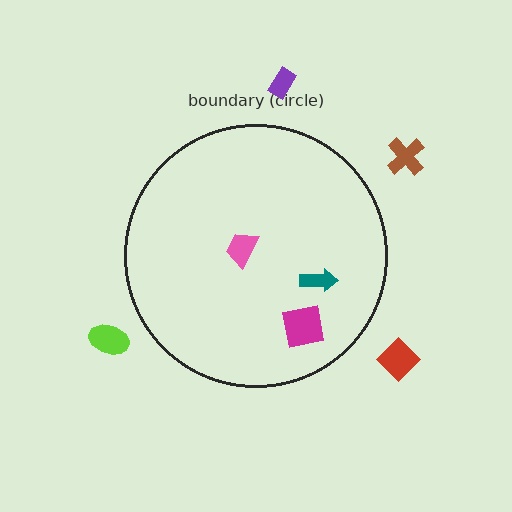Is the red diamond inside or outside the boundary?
Outside.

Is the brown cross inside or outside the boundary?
Outside.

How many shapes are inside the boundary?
3 inside, 4 outside.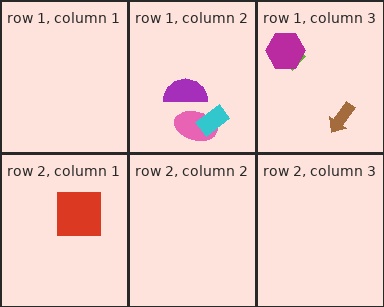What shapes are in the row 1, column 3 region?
The lime diamond, the brown arrow, the magenta hexagon.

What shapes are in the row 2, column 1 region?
The red square.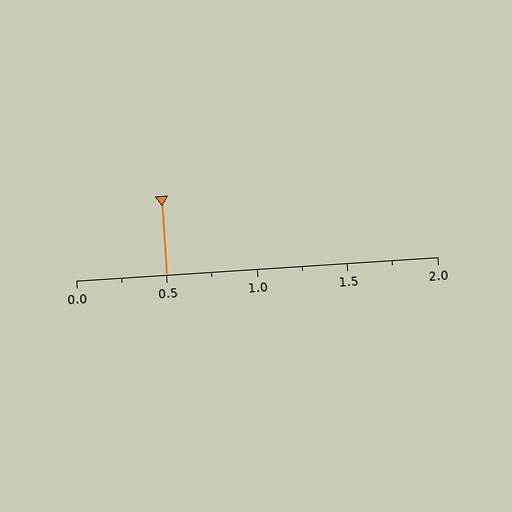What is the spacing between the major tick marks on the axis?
The major ticks are spaced 0.5 apart.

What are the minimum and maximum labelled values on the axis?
The axis runs from 0.0 to 2.0.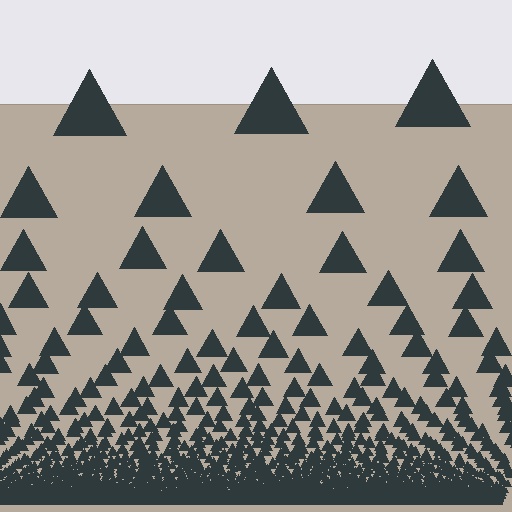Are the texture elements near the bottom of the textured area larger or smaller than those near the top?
Smaller. The gradient is inverted — elements near the bottom are smaller and denser.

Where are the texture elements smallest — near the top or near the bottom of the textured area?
Near the bottom.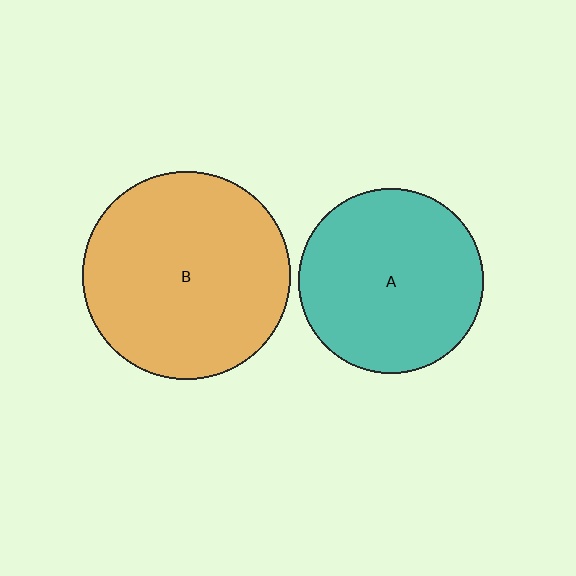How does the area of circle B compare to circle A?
Approximately 1.3 times.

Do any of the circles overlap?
No, none of the circles overlap.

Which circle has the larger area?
Circle B (orange).